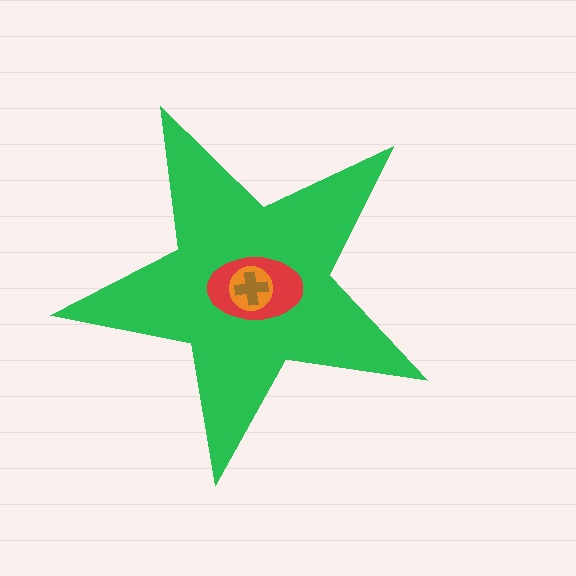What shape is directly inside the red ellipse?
The orange circle.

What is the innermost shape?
The brown cross.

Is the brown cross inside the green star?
Yes.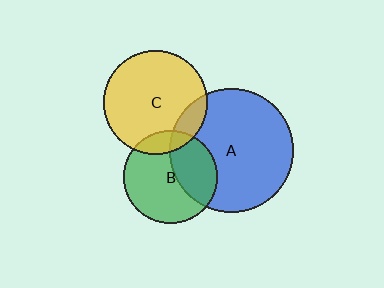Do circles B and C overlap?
Yes.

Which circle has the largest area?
Circle A (blue).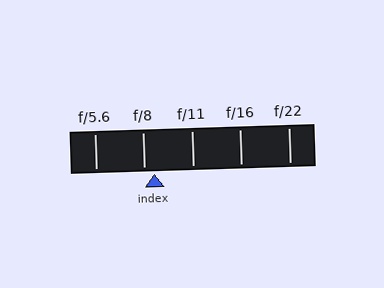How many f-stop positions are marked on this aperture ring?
There are 5 f-stop positions marked.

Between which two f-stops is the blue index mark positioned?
The index mark is between f/8 and f/11.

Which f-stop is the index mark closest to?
The index mark is closest to f/8.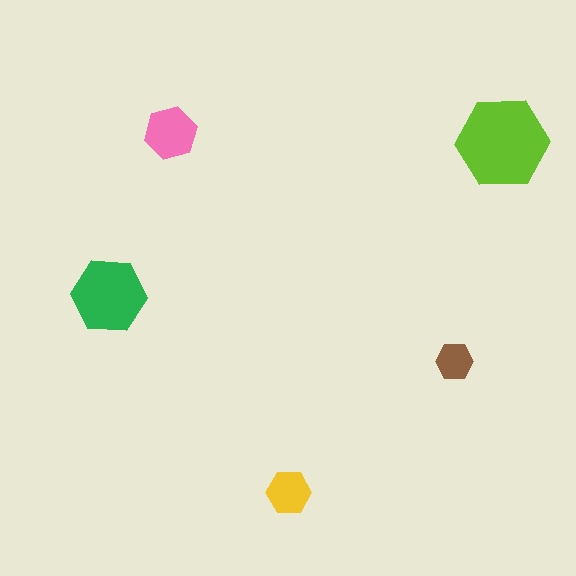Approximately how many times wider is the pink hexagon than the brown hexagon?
About 1.5 times wider.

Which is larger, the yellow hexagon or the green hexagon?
The green one.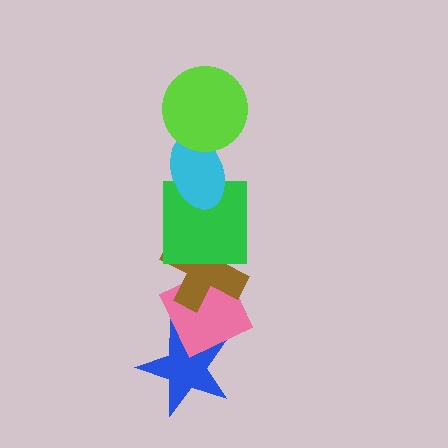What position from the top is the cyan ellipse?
The cyan ellipse is 2nd from the top.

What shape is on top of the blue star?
The pink diamond is on top of the blue star.